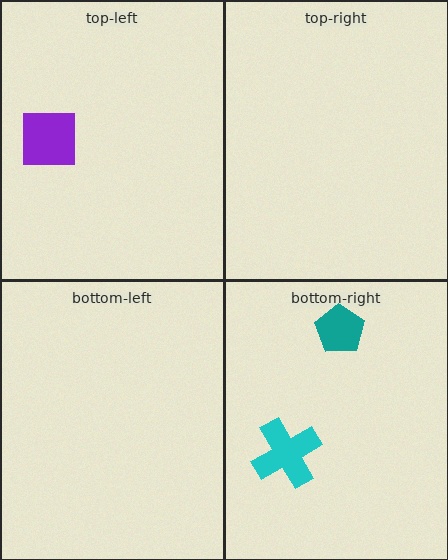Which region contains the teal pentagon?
The bottom-right region.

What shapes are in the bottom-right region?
The teal pentagon, the cyan cross.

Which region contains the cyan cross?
The bottom-right region.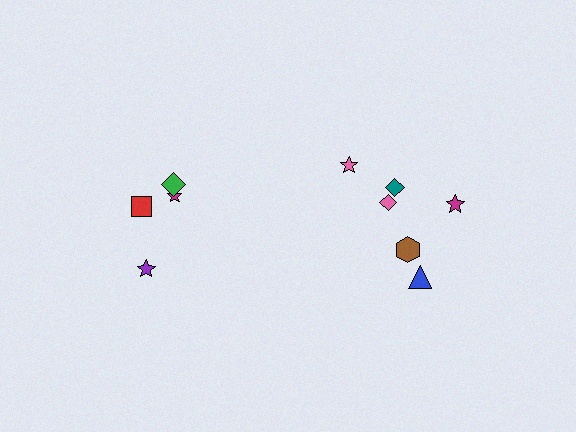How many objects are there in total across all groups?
There are 10 objects.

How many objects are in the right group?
There are 6 objects.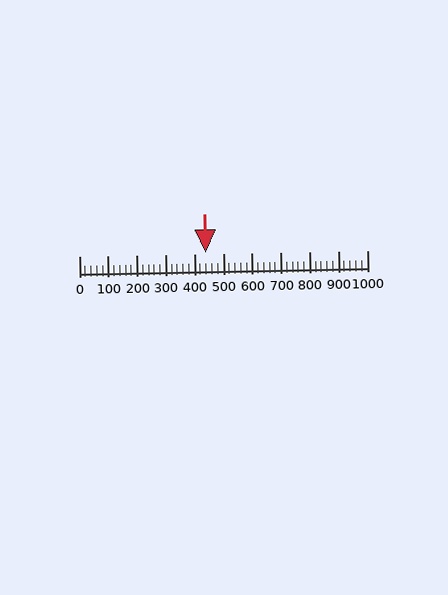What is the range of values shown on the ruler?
The ruler shows values from 0 to 1000.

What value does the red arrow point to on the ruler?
The red arrow points to approximately 438.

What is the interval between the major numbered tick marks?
The major tick marks are spaced 100 units apart.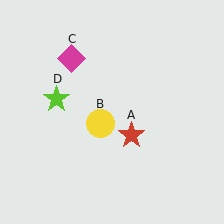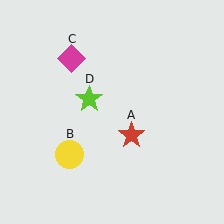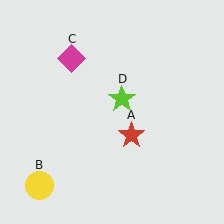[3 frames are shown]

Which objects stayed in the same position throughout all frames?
Red star (object A) and magenta diamond (object C) remained stationary.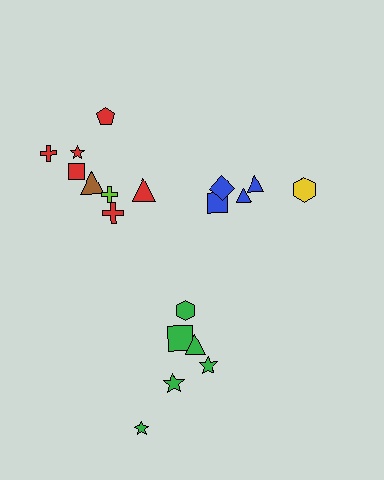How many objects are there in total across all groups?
There are 19 objects.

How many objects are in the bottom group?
There are 6 objects.